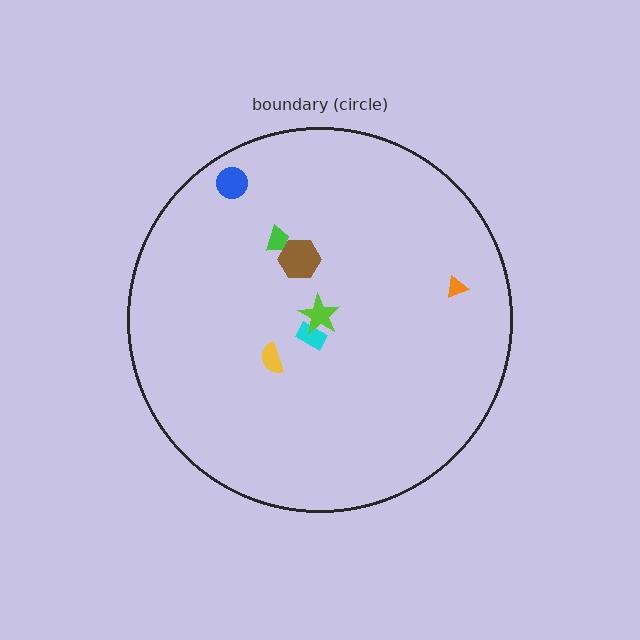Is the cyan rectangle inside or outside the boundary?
Inside.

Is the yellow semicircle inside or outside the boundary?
Inside.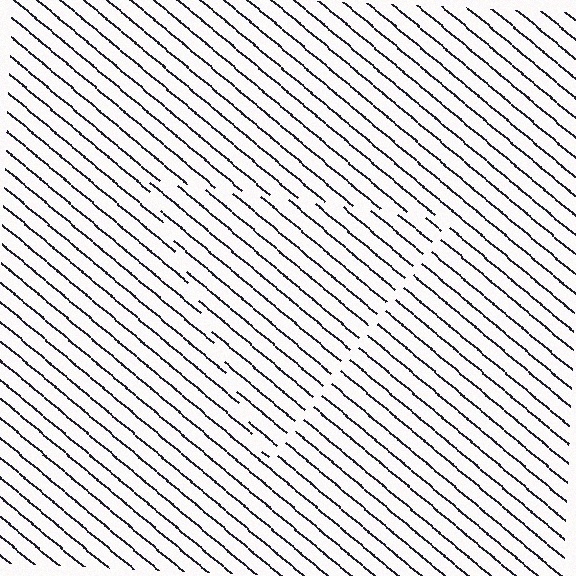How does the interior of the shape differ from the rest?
The interior of the shape contains the same grating, shifted by half a period — the contour is defined by the phase discontinuity where line-ends from the inner and outer gratings abut.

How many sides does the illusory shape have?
3 sides — the line-ends trace a triangle.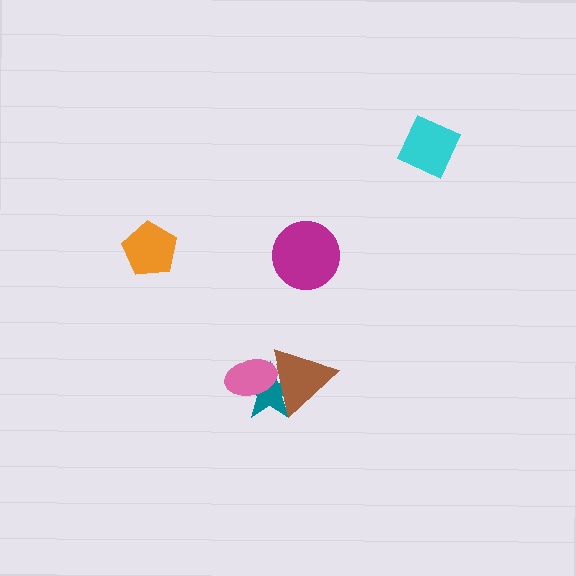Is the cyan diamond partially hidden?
No, no other shape covers it.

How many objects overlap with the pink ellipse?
2 objects overlap with the pink ellipse.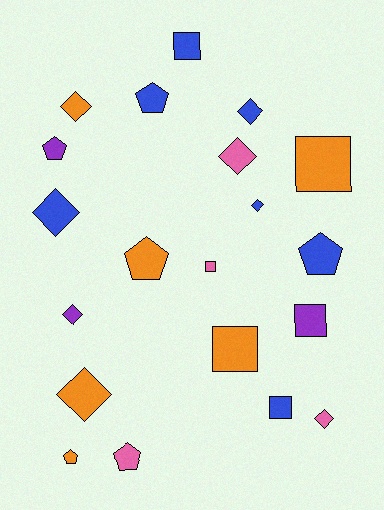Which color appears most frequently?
Blue, with 7 objects.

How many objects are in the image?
There are 20 objects.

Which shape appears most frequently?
Diamond, with 8 objects.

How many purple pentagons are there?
There is 1 purple pentagon.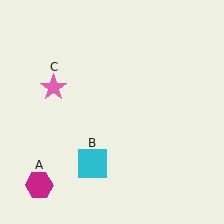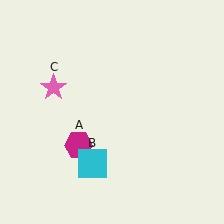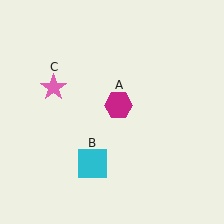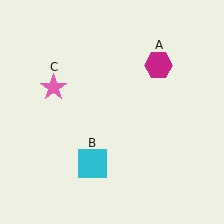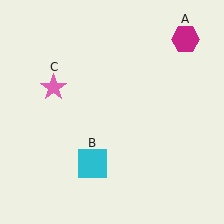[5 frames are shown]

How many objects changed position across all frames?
1 object changed position: magenta hexagon (object A).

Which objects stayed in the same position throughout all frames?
Cyan square (object B) and pink star (object C) remained stationary.